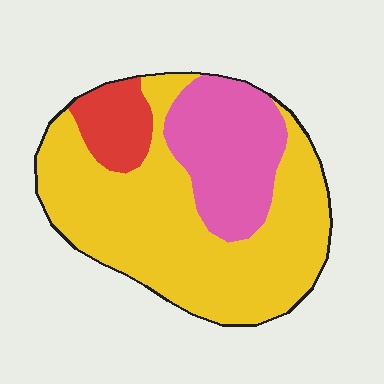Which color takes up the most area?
Yellow, at roughly 65%.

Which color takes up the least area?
Red, at roughly 10%.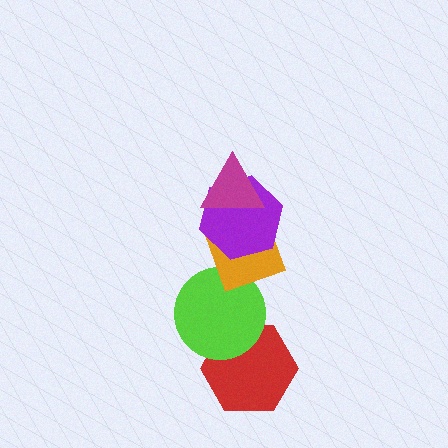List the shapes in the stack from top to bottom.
From top to bottom: the magenta triangle, the purple hexagon, the orange diamond, the lime circle, the red hexagon.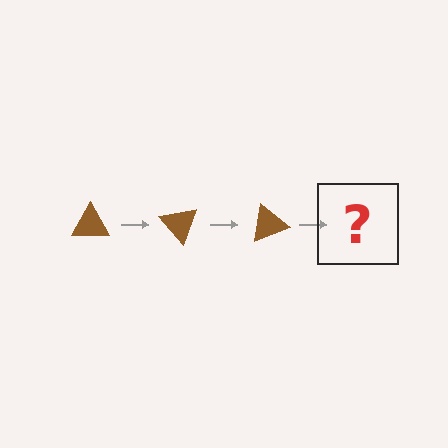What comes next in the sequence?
The next element should be a brown triangle rotated 150 degrees.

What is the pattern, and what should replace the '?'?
The pattern is that the triangle rotates 50 degrees each step. The '?' should be a brown triangle rotated 150 degrees.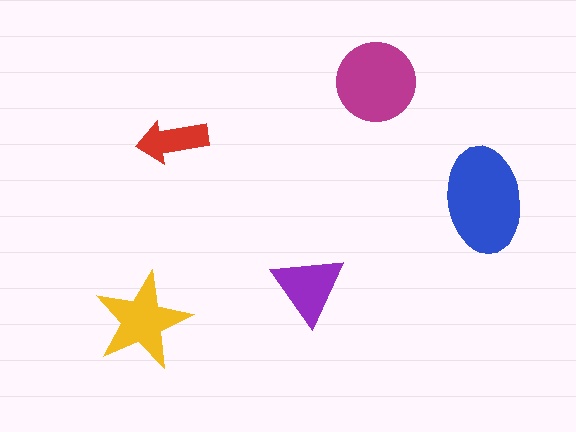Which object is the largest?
The blue ellipse.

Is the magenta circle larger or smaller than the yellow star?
Larger.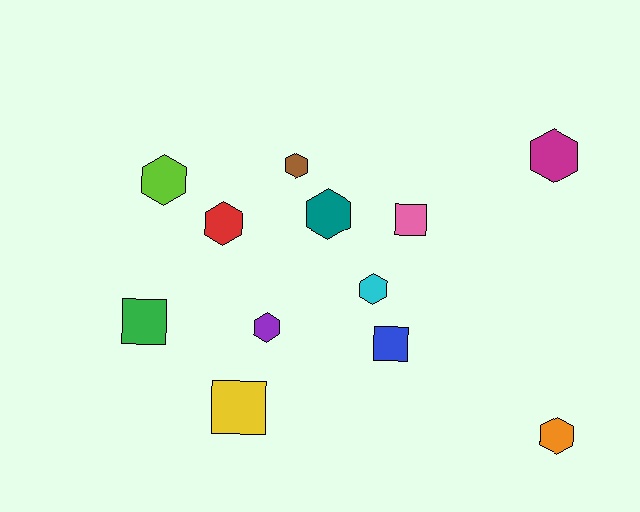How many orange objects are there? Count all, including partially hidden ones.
There is 1 orange object.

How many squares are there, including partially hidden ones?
There are 4 squares.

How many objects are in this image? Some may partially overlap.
There are 12 objects.